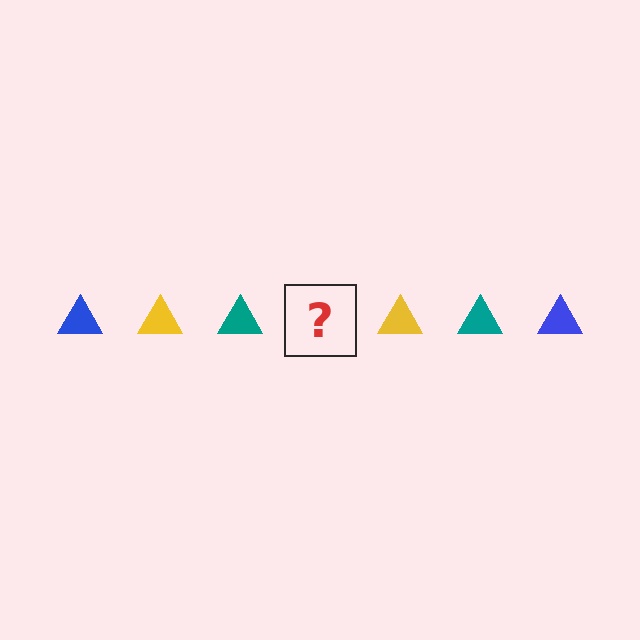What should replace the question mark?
The question mark should be replaced with a blue triangle.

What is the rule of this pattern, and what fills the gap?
The rule is that the pattern cycles through blue, yellow, teal triangles. The gap should be filled with a blue triangle.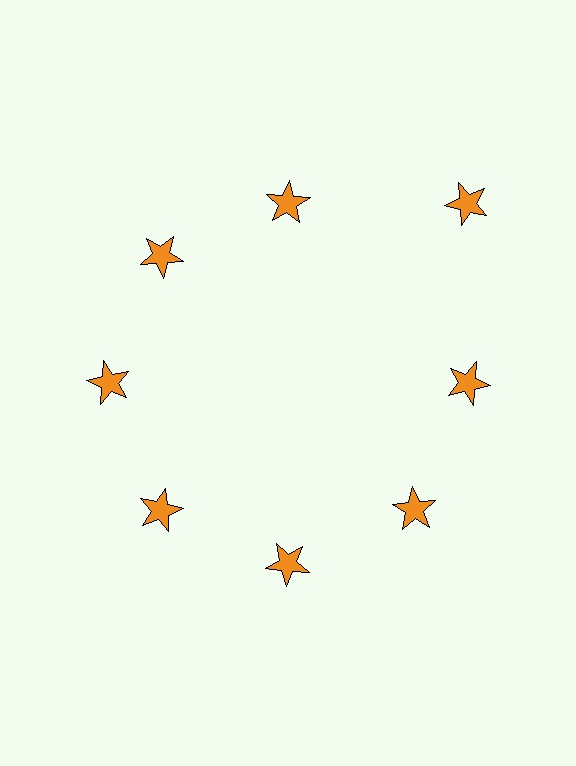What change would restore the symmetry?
The symmetry would be restored by moving it inward, back onto the ring so that all 8 stars sit at equal angles and equal distance from the center.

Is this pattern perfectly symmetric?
No. The 8 orange stars are arranged in a ring, but one element near the 2 o'clock position is pushed outward from the center, breaking the 8-fold rotational symmetry.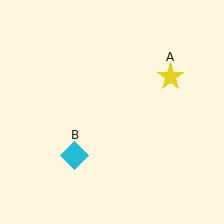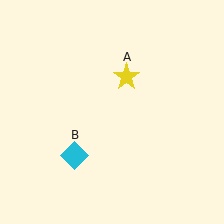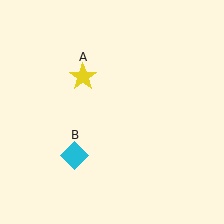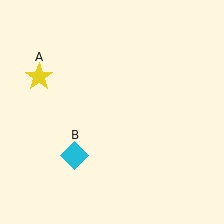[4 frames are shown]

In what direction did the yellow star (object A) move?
The yellow star (object A) moved left.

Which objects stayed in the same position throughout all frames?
Cyan diamond (object B) remained stationary.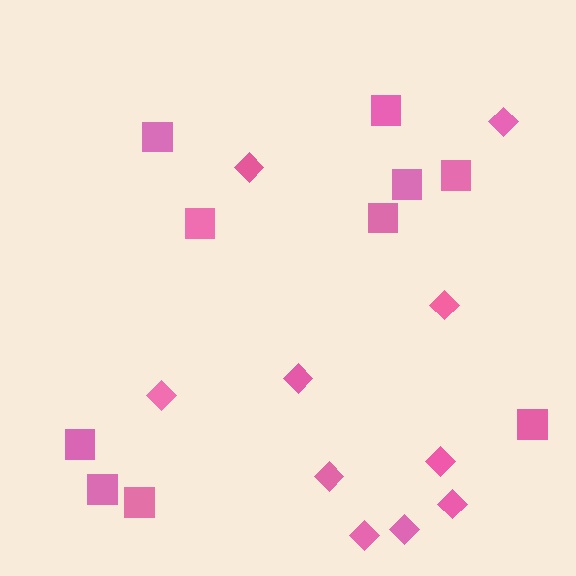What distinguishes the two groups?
There are 2 groups: one group of diamonds (10) and one group of squares (10).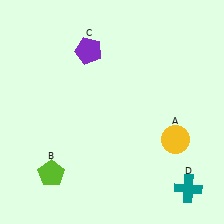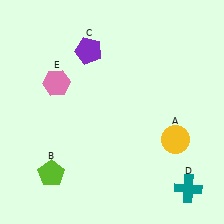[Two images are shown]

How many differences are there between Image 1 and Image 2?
There is 1 difference between the two images.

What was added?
A pink hexagon (E) was added in Image 2.